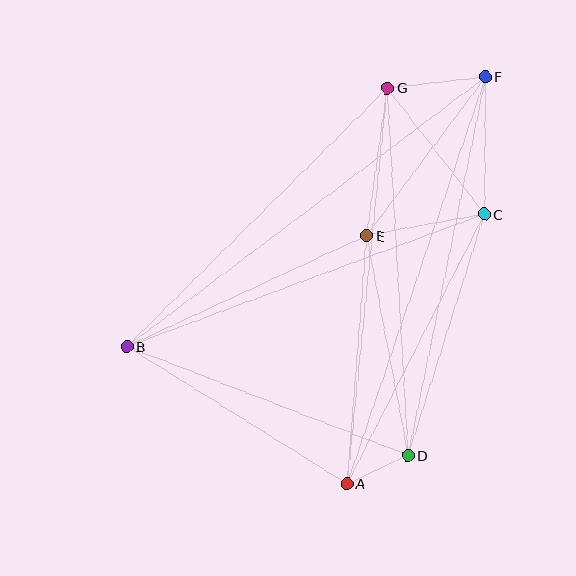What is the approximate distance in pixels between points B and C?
The distance between B and C is approximately 381 pixels.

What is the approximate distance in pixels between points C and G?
The distance between C and G is approximately 160 pixels.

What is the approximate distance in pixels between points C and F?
The distance between C and F is approximately 138 pixels.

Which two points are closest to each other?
Points A and D are closest to each other.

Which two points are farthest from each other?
Points B and F are farthest from each other.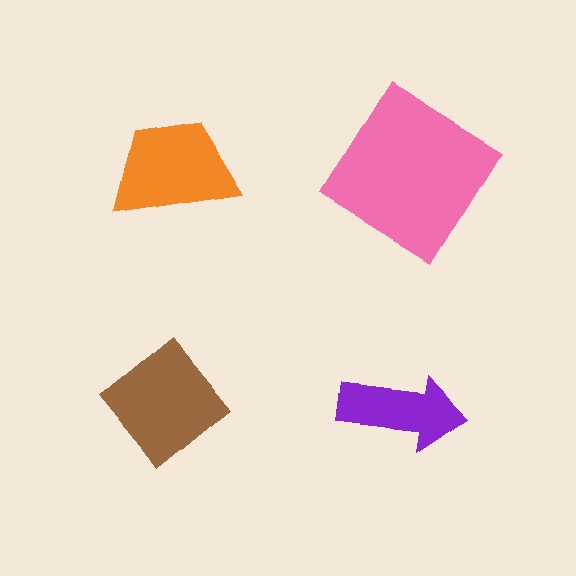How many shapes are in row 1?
2 shapes.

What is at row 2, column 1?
A brown diamond.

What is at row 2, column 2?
A purple arrow.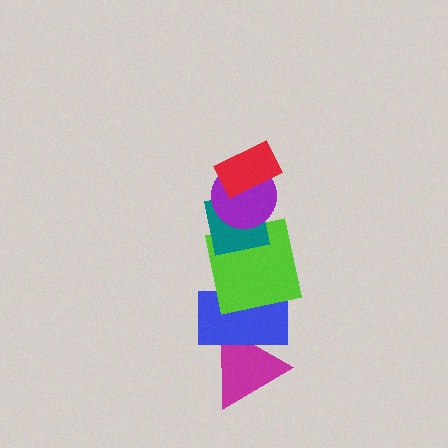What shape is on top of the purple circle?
The red rectangle is on top of the purple circle.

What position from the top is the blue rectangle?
The blue rectangle is 5th from the top.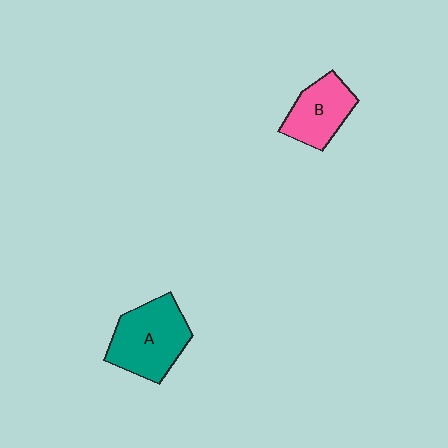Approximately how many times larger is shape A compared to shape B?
Approximately 1.4 times.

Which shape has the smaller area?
Shape B (pink).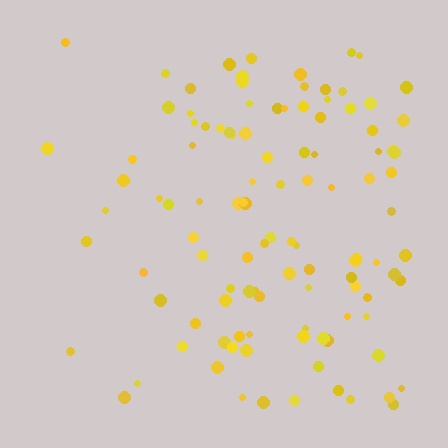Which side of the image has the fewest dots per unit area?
The left.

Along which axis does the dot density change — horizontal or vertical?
Horizontal.